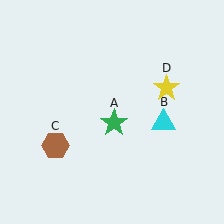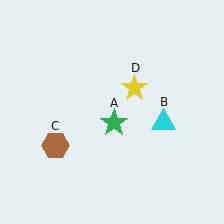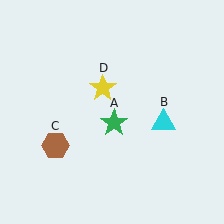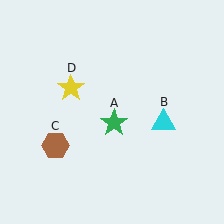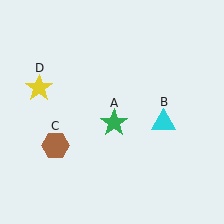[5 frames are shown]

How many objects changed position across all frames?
1 object changed position: yellow star (object D).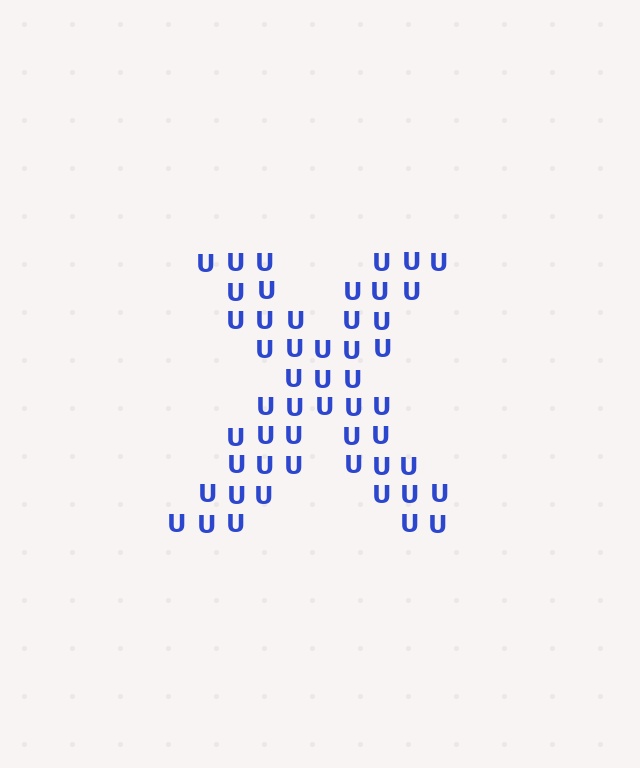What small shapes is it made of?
It is made of small letter U's.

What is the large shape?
The large shape is the letter X.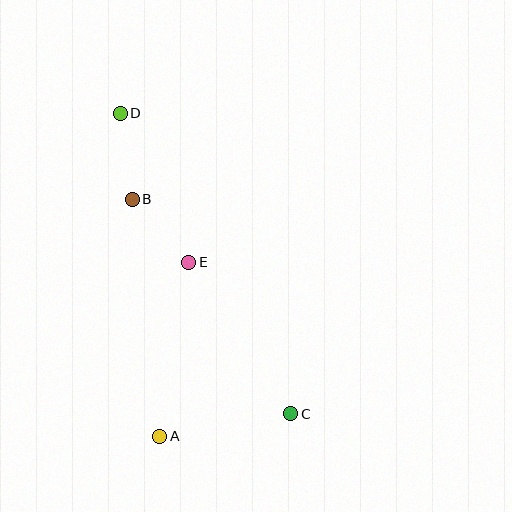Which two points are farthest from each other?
Points C and D are farthest from each other.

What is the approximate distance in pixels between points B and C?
The distance between B and C is approximately 267 pixels.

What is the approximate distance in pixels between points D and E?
The distance between D and E is approximately 164 pixels.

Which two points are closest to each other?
Points B and E are closest to each other.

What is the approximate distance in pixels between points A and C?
The distance between A and C is approximately 133 pixels.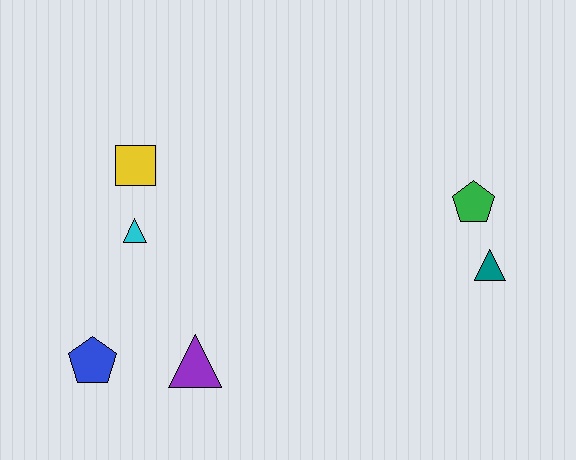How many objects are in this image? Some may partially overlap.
There are 6 objects.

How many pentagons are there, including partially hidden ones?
There are 2 pentagons.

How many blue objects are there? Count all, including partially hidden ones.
There is 1 blue object.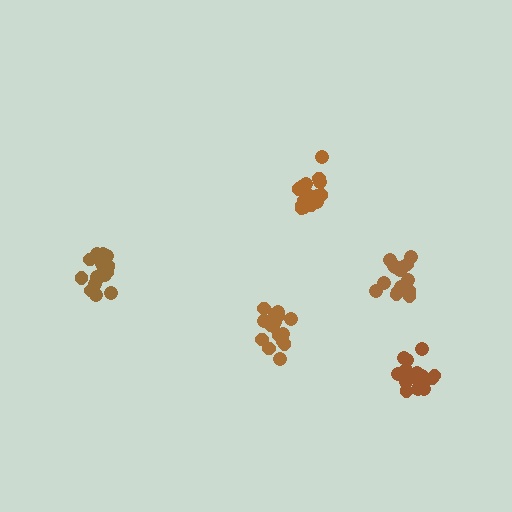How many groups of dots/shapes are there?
There are 5 groups.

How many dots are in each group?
Group 1: 16 dots, Group 2: 21 dots, Group 3: 18 dots, Group 4: 17 dots, Group 5: 17 dots (89 total).